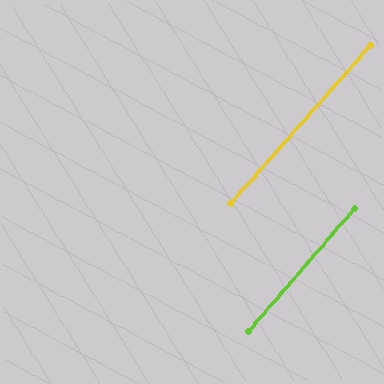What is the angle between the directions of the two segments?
Approximately 1 degree.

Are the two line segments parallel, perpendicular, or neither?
Parallel — their directions differ by only 1.0°.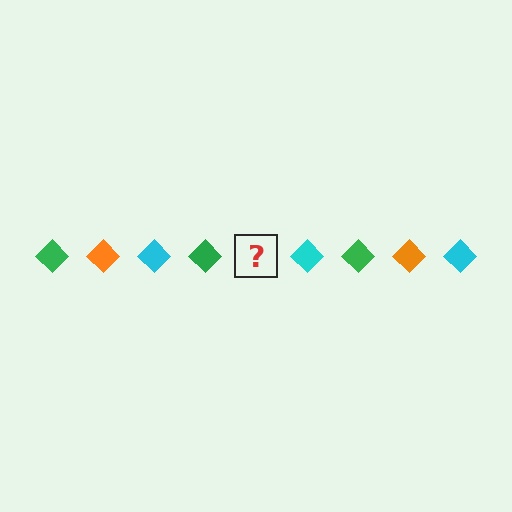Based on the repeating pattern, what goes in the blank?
The blank should be an orange diamond.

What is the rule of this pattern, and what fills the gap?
The rule is that the pattern cycles through green, orange, cyan diamonds. The gap should be filled with an orange diamond.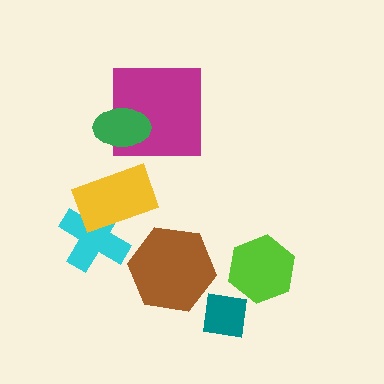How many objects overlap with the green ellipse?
1 object overlaps with the green ellipse.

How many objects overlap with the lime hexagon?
0 objects overlap with the lime hexagon.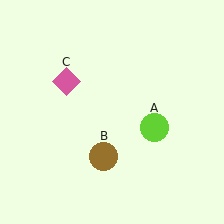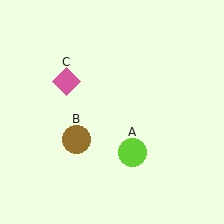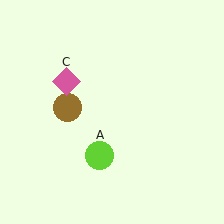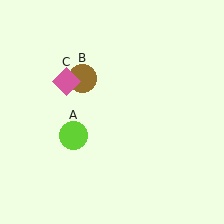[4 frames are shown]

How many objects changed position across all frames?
2 objects changed position: lime circle (object A), brown circle (object B).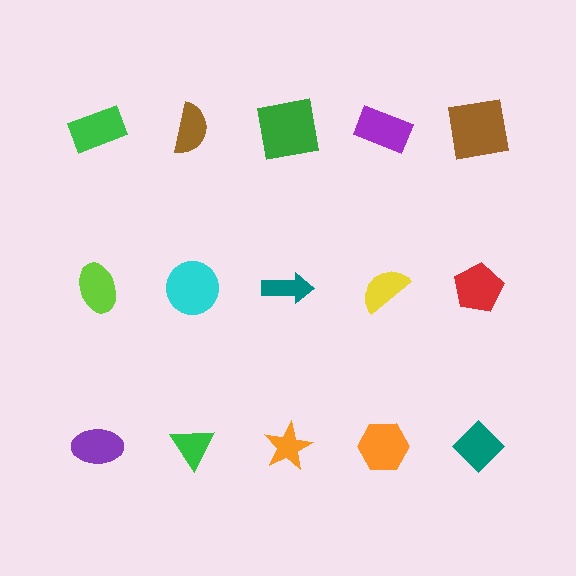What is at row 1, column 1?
A green rectangle.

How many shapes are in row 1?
5 shapes.